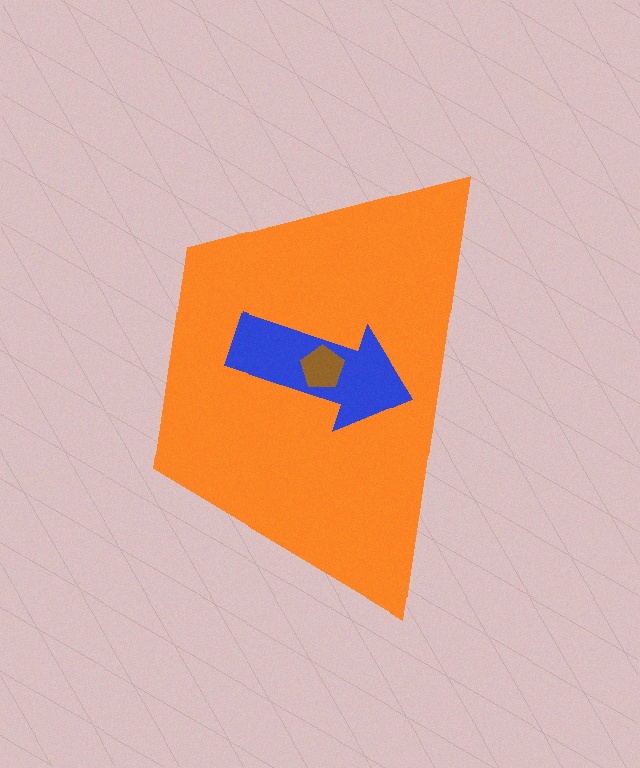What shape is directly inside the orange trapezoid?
The blue arrow.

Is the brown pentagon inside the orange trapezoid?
Yes.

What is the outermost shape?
The orange trapezoid.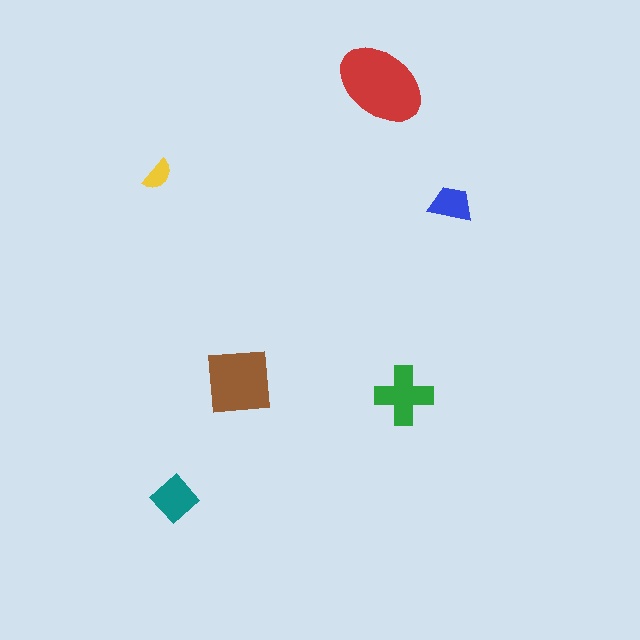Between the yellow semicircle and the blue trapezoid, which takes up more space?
The blue trapezoid.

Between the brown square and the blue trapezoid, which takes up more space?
The brown square.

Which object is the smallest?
The yellow semicircle.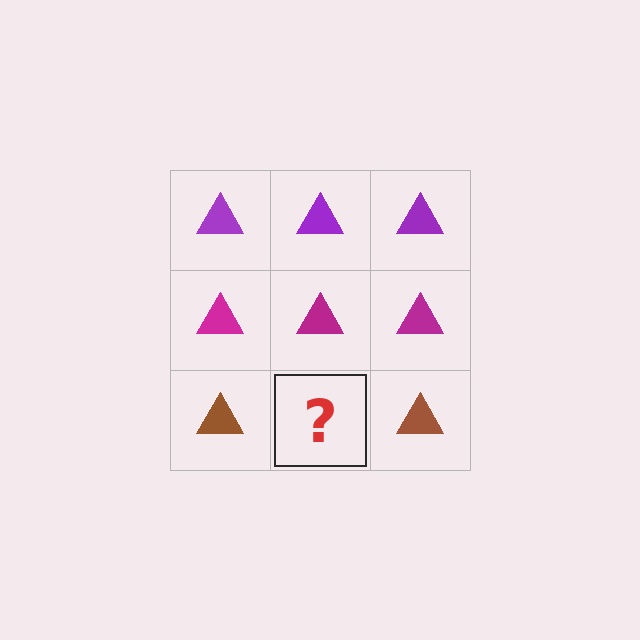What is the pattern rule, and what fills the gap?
The rule is that each row has a consistent color. The gap should be filled with a brown triangle.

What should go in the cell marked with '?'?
The missing cell should contain a brown triangle.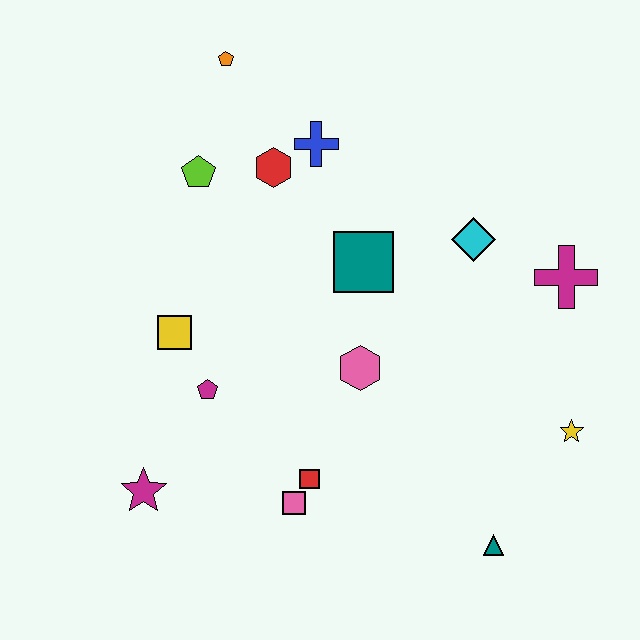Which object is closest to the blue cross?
The red hexagon is closest to the blue cross.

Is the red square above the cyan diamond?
No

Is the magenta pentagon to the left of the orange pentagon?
Yes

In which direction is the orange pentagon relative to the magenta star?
The orange pentagon is above the magenta star.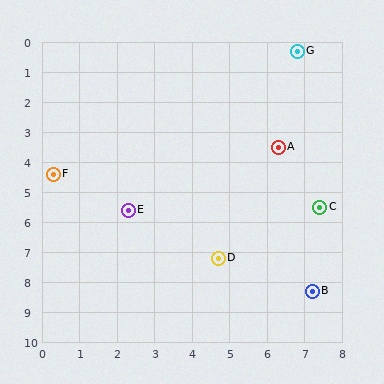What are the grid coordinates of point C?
Point C is at approximately (7.4, 5.5).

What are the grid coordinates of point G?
Point G is at approximately (6.8, 0.3).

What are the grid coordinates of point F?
Point F is at approximately (0.3, 4.4).